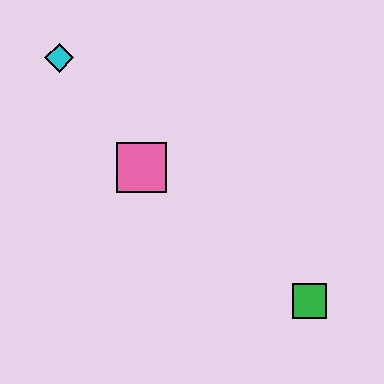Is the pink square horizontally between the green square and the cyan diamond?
Yes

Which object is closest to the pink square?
The cyan diamond is closest to the pink square.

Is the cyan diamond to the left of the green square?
Yes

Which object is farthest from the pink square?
The green square is farthest from the pink square.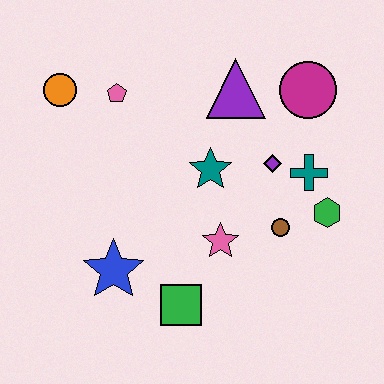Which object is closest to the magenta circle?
The purple triangle is closest to the magenta circle.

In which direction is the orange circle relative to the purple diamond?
The orange circle is to the left of the purple diamond.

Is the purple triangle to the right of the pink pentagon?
Yes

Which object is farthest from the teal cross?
The orange circle is farthest from the teal cross.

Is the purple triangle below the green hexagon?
No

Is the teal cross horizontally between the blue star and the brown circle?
No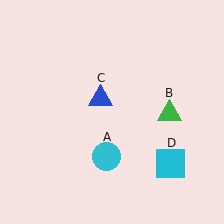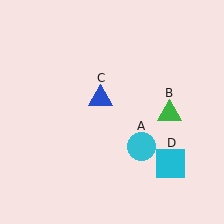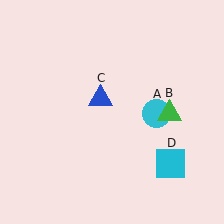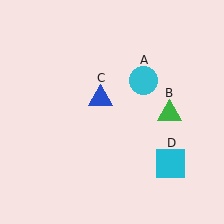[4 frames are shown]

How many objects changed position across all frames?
1 object changed position: cyan circle (object A).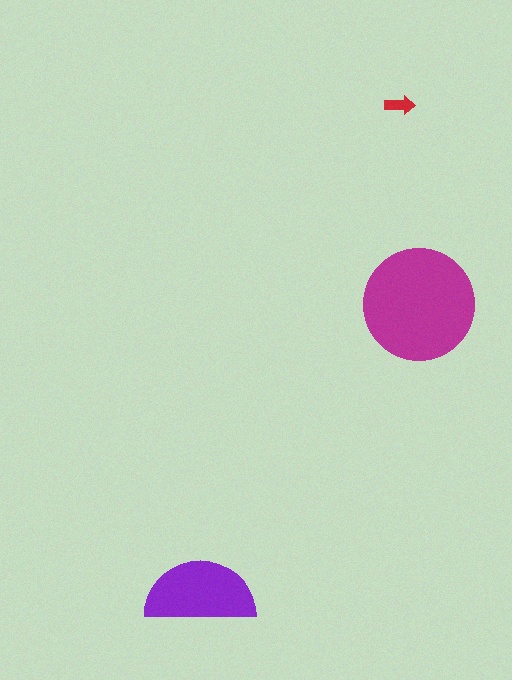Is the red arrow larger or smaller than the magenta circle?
Smaller.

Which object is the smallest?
The red arrow.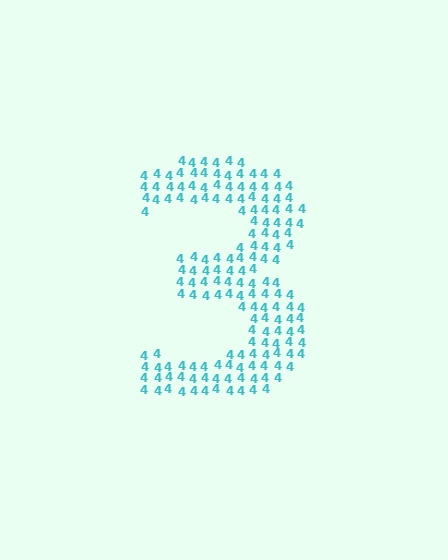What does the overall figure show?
The overall figure shows the digit 3.